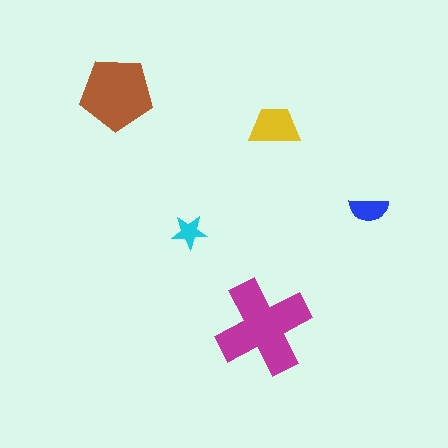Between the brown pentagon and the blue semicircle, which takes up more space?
The brown pentagon.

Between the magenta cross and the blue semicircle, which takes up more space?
The magenta cross.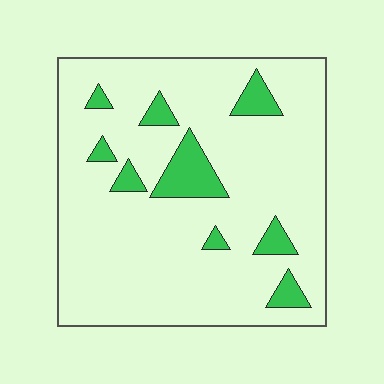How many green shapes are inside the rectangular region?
9.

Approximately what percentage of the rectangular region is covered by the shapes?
Approximately 10%.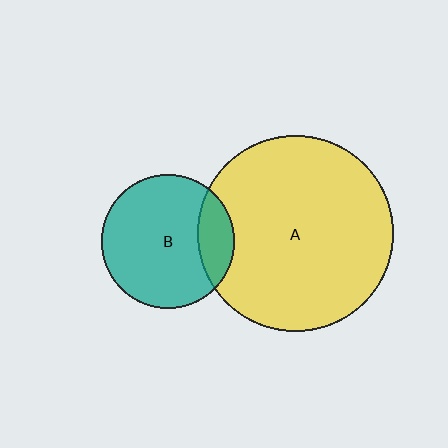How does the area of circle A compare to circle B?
Approximately 2.2 times.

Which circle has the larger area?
Circle A (yellow).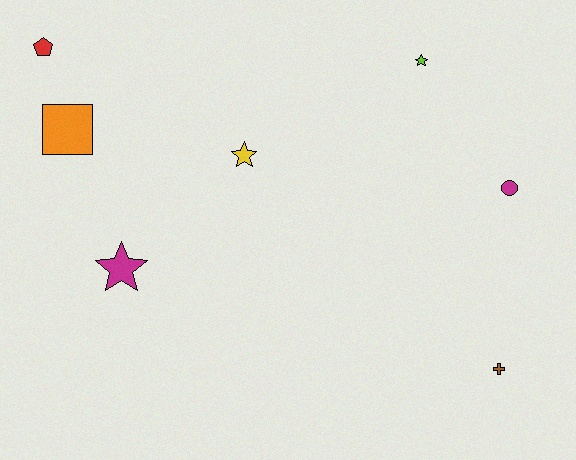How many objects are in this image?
There are 7 objects.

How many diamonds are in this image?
There are no diamonds.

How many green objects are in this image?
There are no green objects.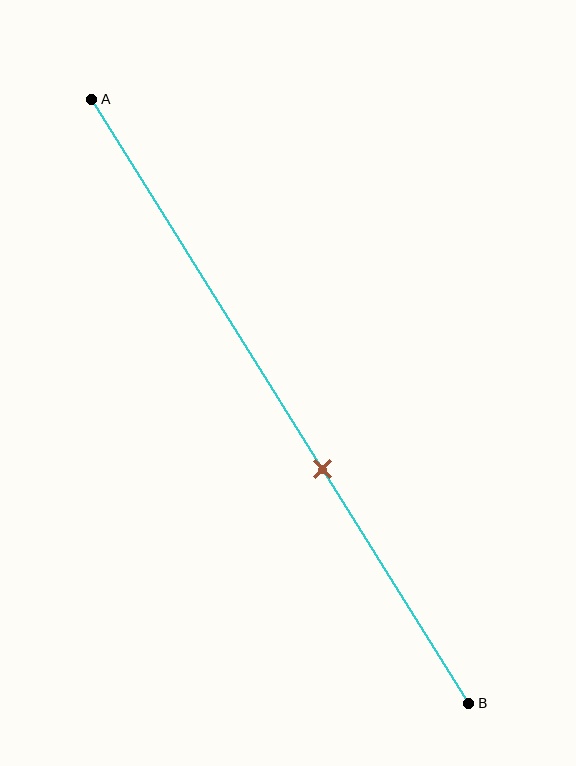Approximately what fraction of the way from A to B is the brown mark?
The brown mark is approximately 60% of the way from A to B.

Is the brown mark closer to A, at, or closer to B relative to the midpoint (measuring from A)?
The brown mark is closer to point B than the midpoint of segment AB.